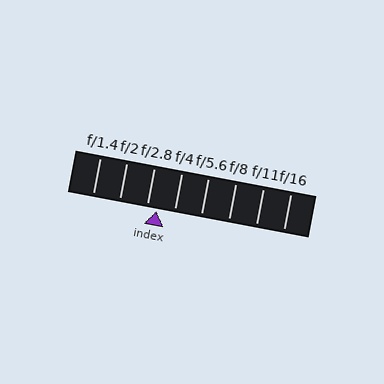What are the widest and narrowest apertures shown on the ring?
The widest aperture shown is f/1.4 and the narrowest is f/16.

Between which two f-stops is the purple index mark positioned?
The index mark is between f/2.8 and f/4.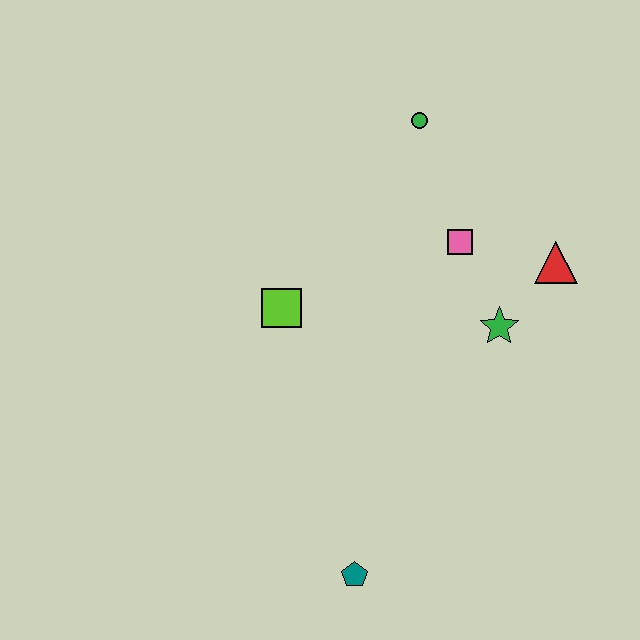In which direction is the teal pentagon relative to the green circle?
The teal pentagon is below the green circle.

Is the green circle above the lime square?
Yes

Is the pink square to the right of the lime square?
Yes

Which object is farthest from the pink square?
The teal pentagon is farthest from the pink square.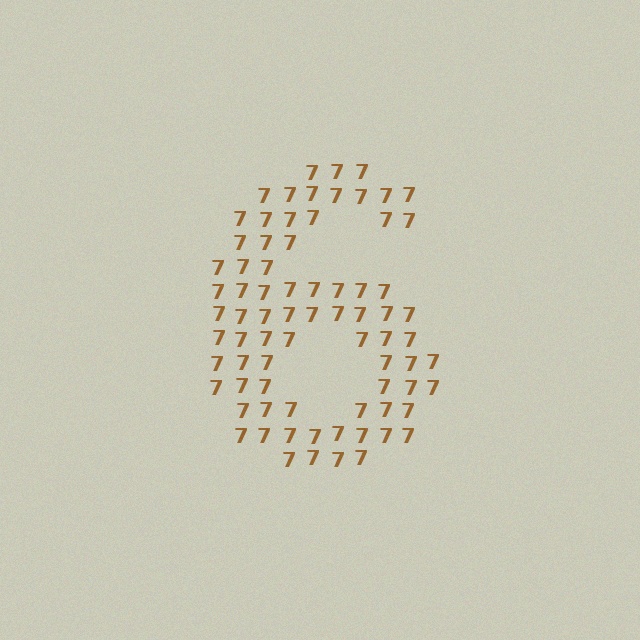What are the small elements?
The small elements are digit 7's.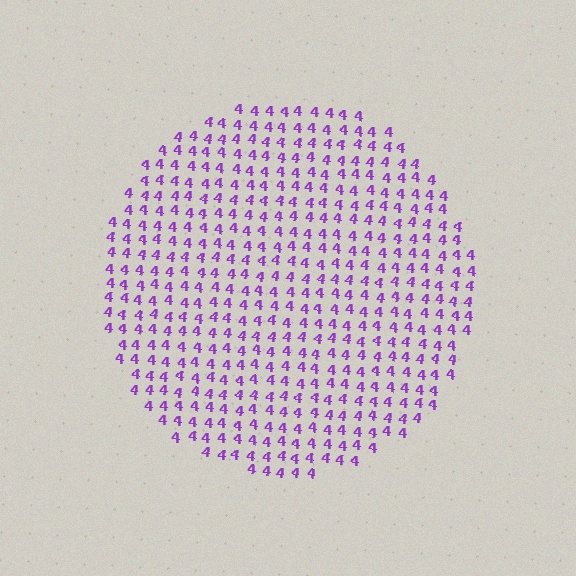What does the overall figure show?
The overall figure shows a circle.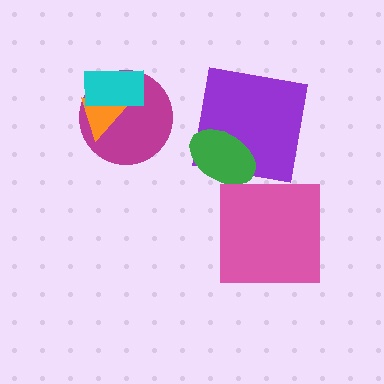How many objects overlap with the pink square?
0 objects overlap with the pink square.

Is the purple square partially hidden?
Yes, it is partially covered by another shape.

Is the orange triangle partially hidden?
Yes, it is partially covered by another shape.